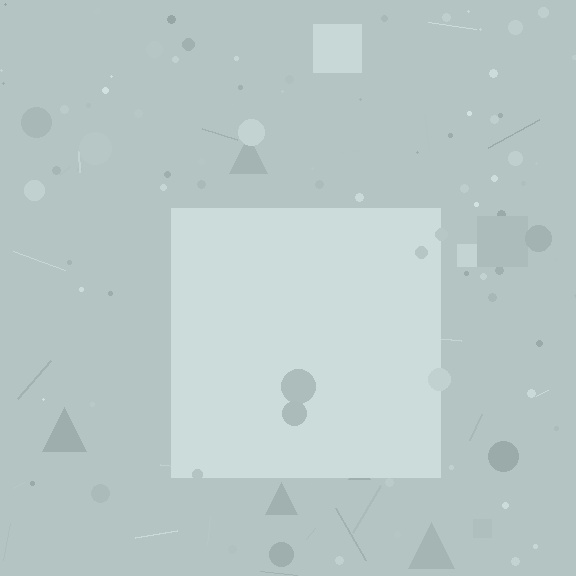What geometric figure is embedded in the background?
A square is embedded in the background.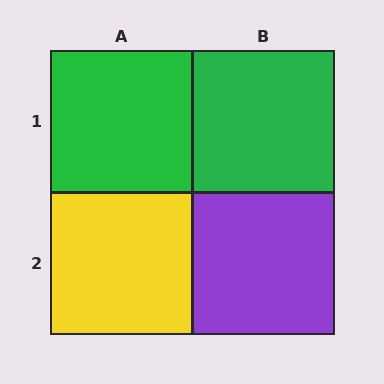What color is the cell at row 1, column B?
Green.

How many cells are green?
2 cells are green.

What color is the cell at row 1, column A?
Green.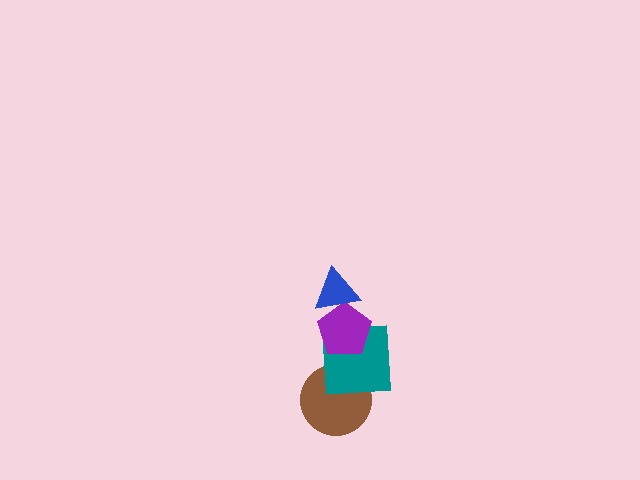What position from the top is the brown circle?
The brown circle is 4th from the top.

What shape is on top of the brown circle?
The teal square is on top of the brown circle.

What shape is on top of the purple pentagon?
The blue triangle is on top of the purple pentagon.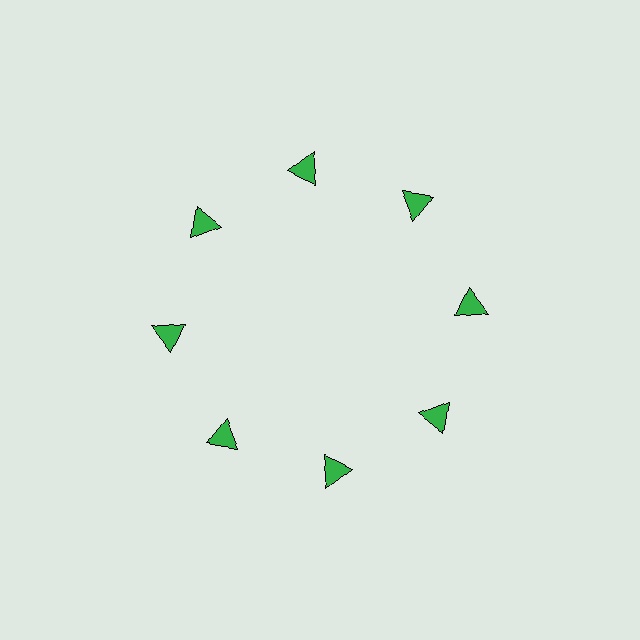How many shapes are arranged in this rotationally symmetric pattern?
There are 8 shapes, arranged in 8 groups of 1.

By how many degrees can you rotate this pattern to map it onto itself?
The pattern maps onto itself every 45 degrees of rotation.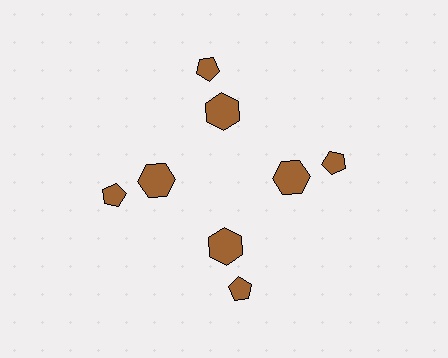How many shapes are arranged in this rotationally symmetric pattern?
There are 8 shapes, arranged in 4 groups of 2.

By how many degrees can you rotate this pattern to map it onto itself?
The pattern maps onto itself every 90 degrees of rotation.